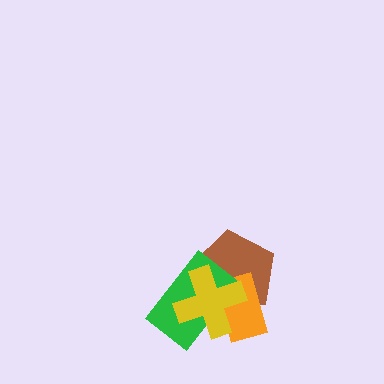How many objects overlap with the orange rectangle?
3 objects overlap with the orange rectangle.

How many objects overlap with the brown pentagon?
3 objects overlap with the brown pentagon.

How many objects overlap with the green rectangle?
3 objects overlap with the green rectangle.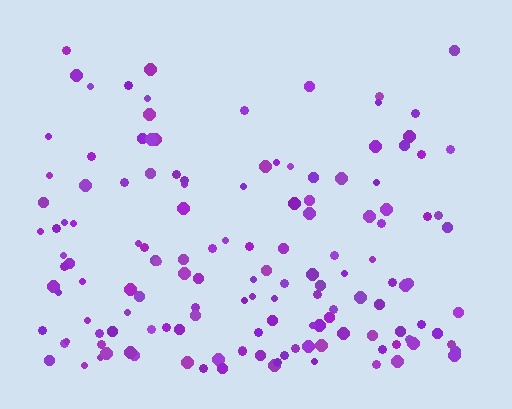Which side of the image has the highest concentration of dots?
The bottom.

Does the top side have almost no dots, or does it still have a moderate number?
Still a moderate number, just noticeably fewer than the bottom.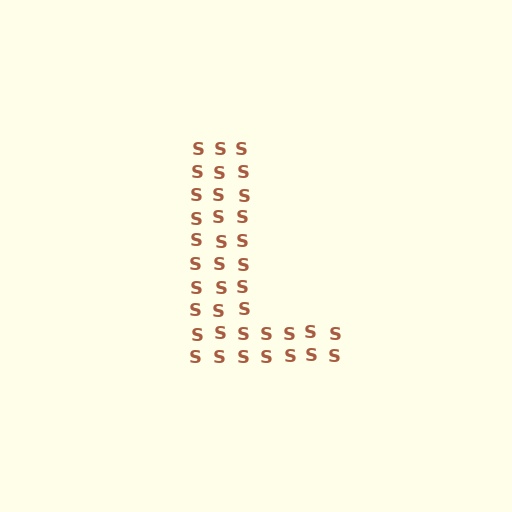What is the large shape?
The large shape is the letter L.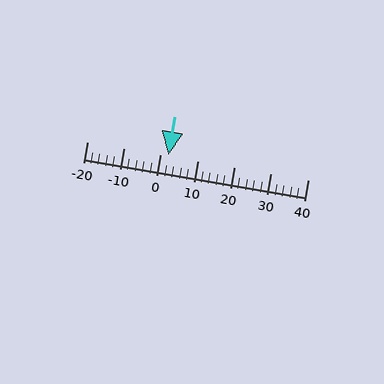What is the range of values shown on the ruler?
The ruler shows values from -20 to 40.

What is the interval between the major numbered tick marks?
The major tick marks are spaced 10 units apart.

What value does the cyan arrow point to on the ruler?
The cyan arrow points to approximately 2.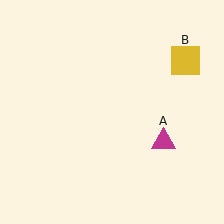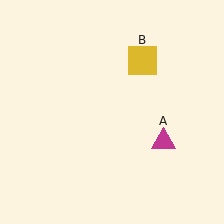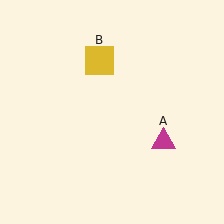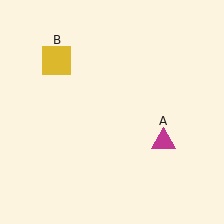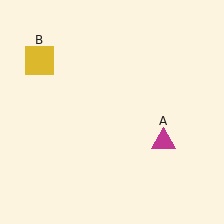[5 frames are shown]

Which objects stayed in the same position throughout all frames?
Magenta triangle (object A) remained stationary.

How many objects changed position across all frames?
1 object changed position: yellow square (object B).